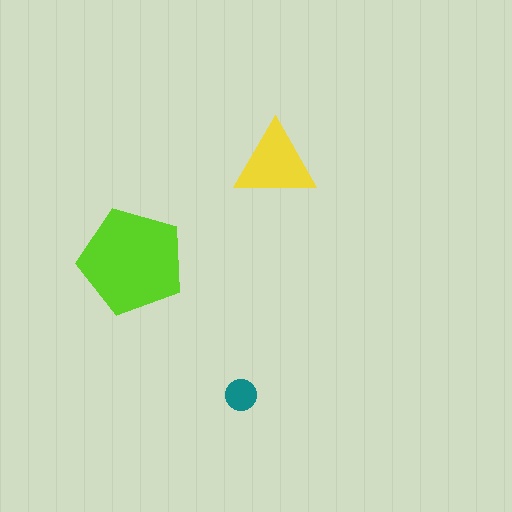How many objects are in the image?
There are 3 objects in the image.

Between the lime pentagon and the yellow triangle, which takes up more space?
The lime pentagon.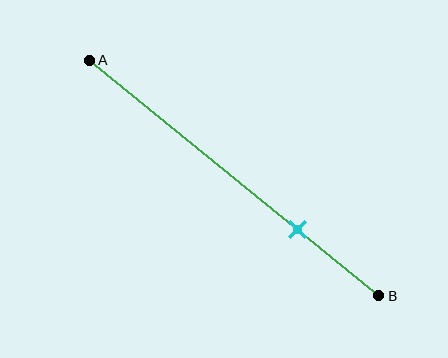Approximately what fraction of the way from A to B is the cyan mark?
The cyan mark is approximately 70% of the way from A to B.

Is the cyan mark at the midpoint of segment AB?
No, the mark is at about 70% from A, not at the 50% midpoint.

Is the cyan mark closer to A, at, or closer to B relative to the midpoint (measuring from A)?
The cyan mark is closer to point B than the midpoint of segment AB.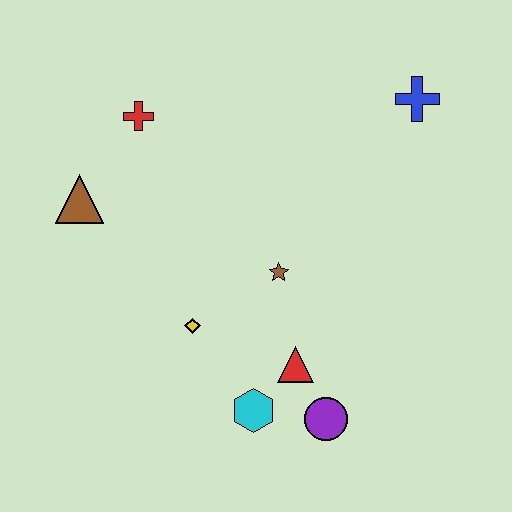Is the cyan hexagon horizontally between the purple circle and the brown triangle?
Yes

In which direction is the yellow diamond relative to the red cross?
The yellow diamond is below the red cross.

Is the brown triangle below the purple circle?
No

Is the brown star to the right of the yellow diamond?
Yes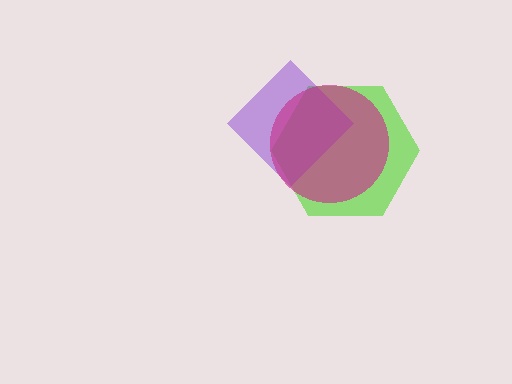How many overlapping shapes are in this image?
There are 3 overlapping shapes in the image.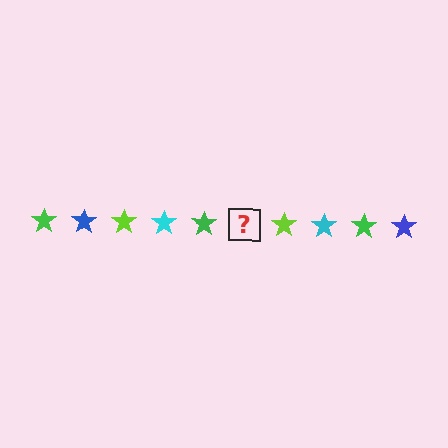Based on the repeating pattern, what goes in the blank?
The blank should be a blue star.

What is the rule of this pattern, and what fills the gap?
The rule is that the pattern cycles through green, blue, lime, cyan stars. The gap should be filled with a blue star.